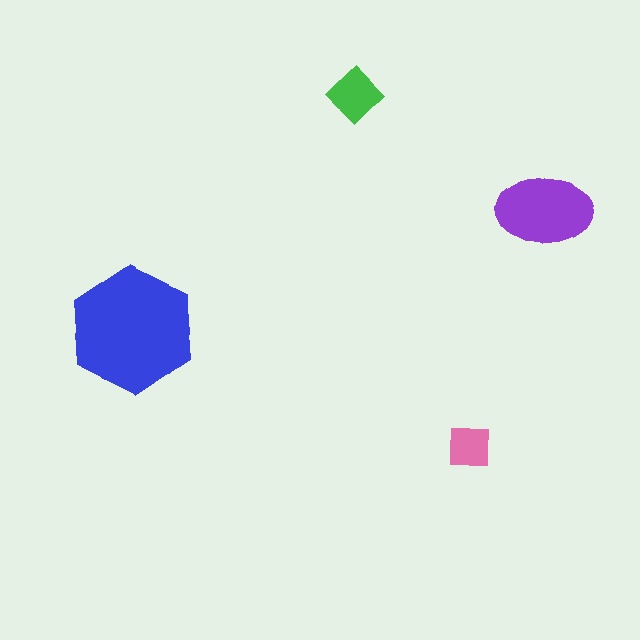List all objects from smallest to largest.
The pink square, the green diamond, the purple ellipse, the blue hexagon.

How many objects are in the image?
There are 4 objects in the image.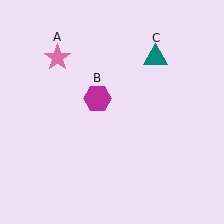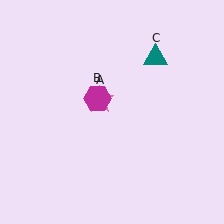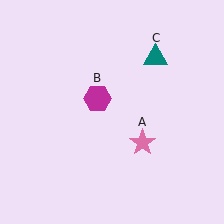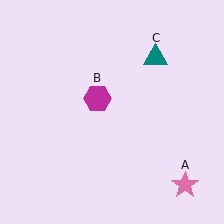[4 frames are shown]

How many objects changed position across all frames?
1 object changed position: pink star (object A).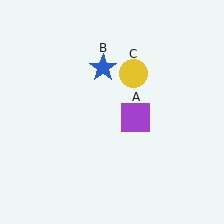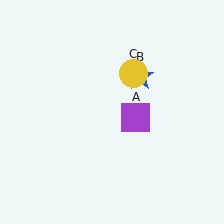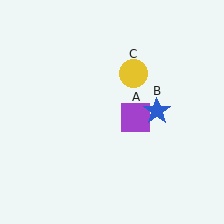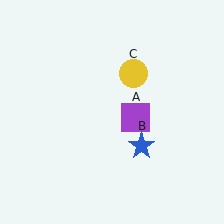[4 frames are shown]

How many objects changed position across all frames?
1 object changed position: blue star (object B).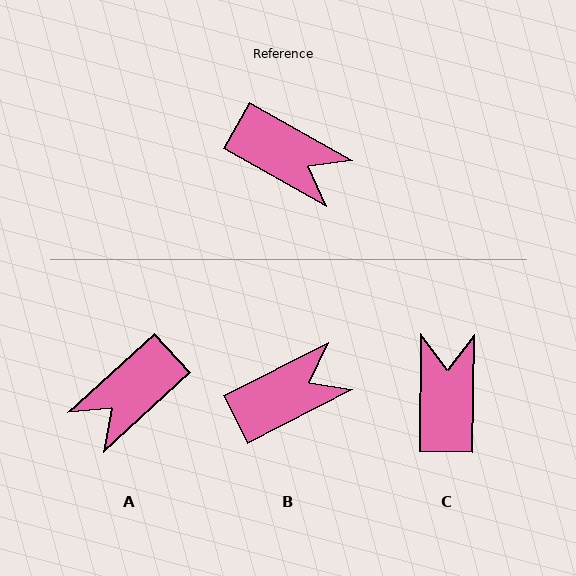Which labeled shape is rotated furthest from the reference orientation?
C, about 119 degrees away.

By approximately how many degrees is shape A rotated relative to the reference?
Approximately 108 degrees clockwise.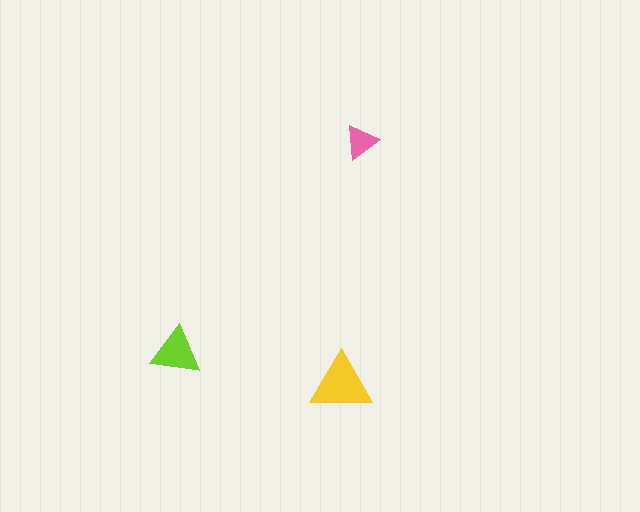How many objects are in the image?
There are 3 objects in the image.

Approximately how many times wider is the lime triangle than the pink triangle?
About 1.5 times wider.